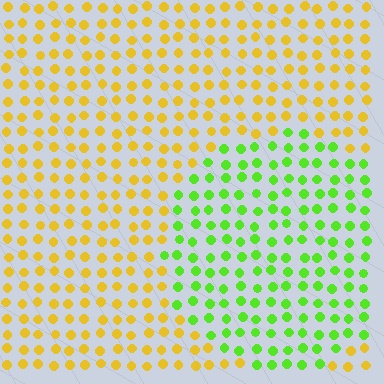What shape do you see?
I see a circle.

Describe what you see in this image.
The image is filled with small yellow elements in a uniform arrangement. A circle-shaped region is visible where the elements are tinted to a slightly different hue, forming a subtle color boundary.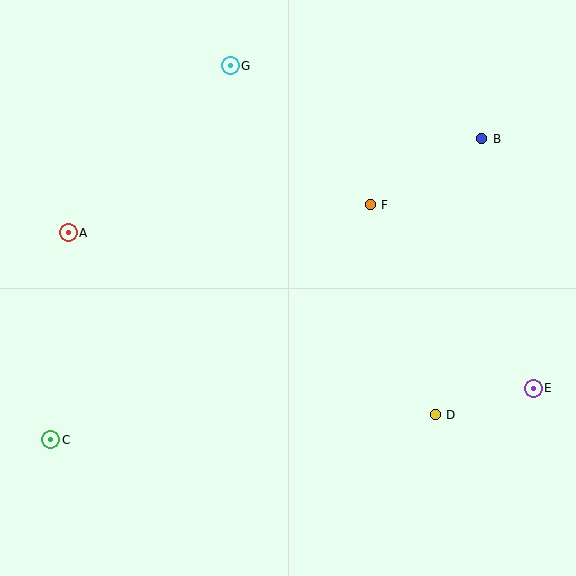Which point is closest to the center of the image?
Point F at (370, 205) is closest to the center.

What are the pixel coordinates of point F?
Point F is at (370, 205).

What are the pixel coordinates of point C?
Point C is at (51, 440).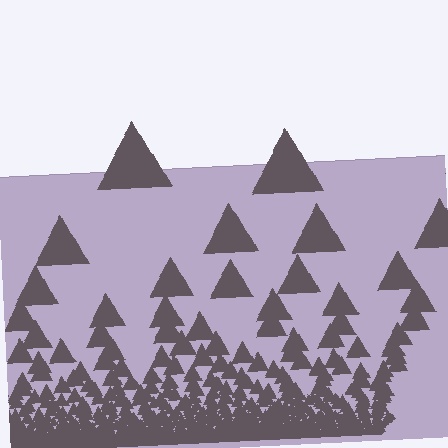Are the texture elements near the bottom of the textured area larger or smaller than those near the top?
Smaller. The gradient is inverted — elements near the bottom are smaller and denser.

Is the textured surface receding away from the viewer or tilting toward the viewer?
The surface appears to tilt toward the viewer. Texture elements get larger and sparser toward the top.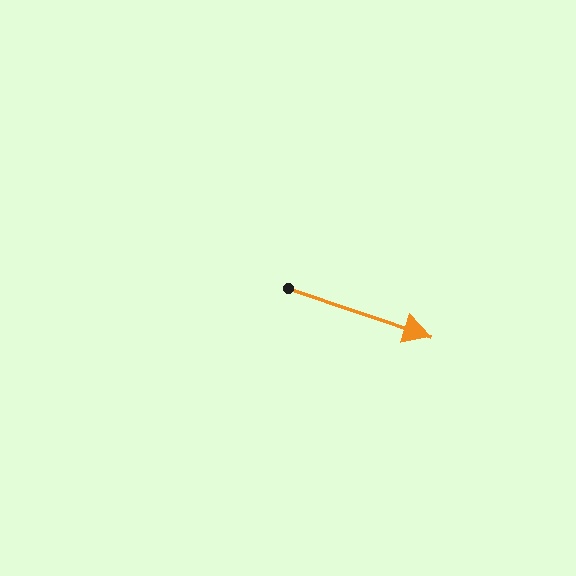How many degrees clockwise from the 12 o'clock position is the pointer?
Approximately 109 degrees.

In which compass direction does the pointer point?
East.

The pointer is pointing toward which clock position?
Roughly 4 o'clock.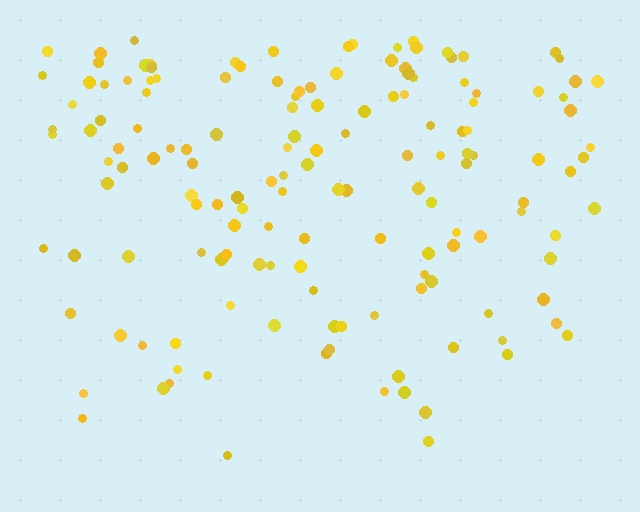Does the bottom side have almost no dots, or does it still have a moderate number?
Still a moderate number, just noticeably fewer than the top.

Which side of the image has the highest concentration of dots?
The top.